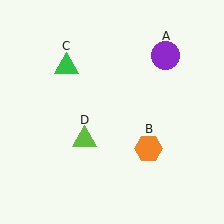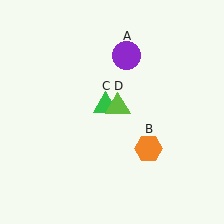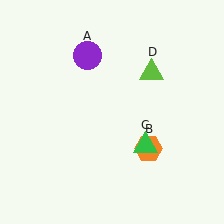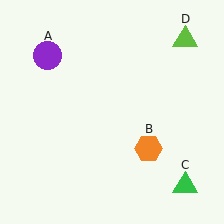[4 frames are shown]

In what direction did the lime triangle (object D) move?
The lime triangle (object D) moved up and to the right.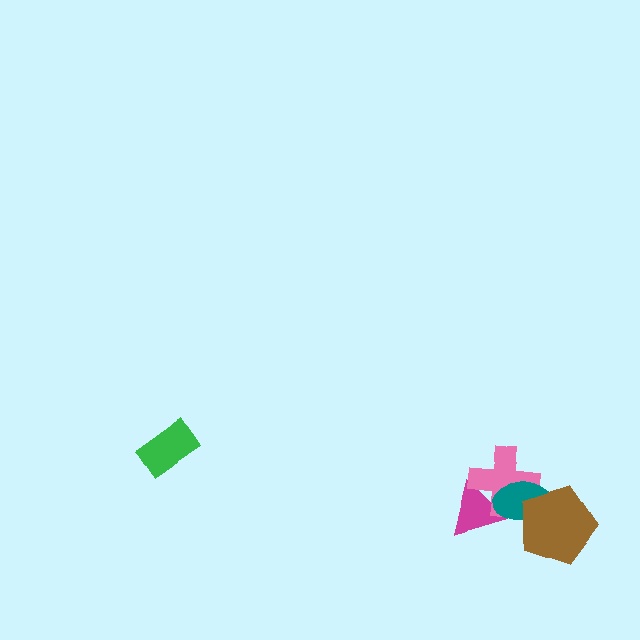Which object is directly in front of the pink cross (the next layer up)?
The teal ellipse is directly in front of the pink cross.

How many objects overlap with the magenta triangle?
2 objects overlap with the magenta triangle.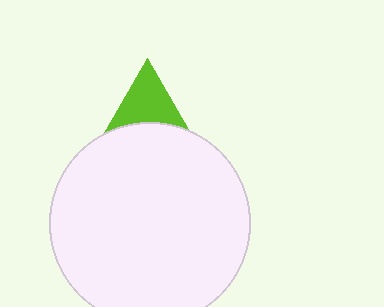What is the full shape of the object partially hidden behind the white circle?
The partially hidden object is a lime triangle.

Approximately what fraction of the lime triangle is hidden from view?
Roughly 68% of the lime triangle is hidden behind the white circle.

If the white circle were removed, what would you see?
You would see the complete lime triangle.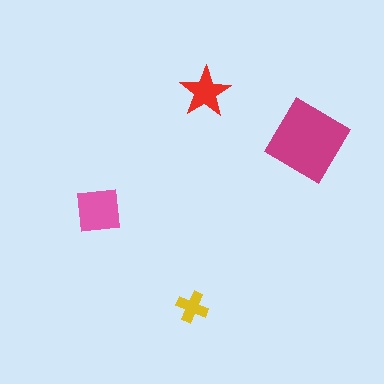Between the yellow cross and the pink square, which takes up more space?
The pink square.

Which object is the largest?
The magenta diamond.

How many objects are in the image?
There are 4 objects in the image.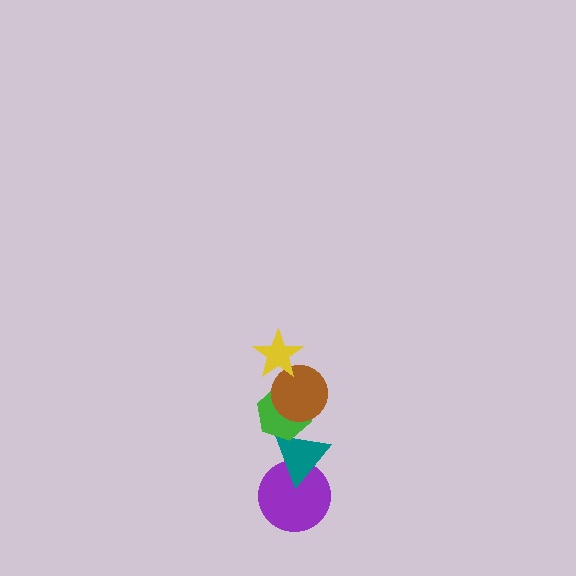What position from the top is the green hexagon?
The green hexagon is 3rd from the top.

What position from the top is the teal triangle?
The teal triangle is 4th from the top.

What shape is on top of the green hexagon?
The brown circle is on top of the green hexagon.